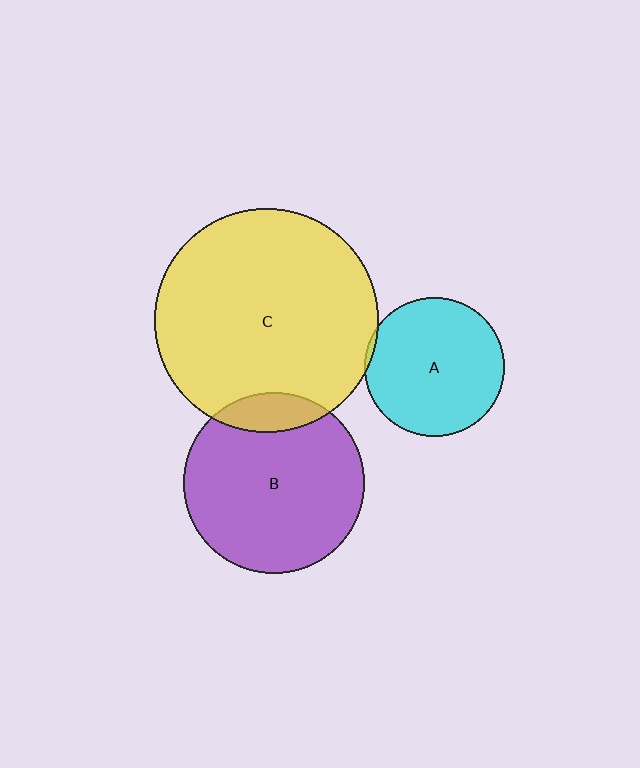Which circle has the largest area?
Circle C (yellow).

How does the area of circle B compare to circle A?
Approximately 1.7 times.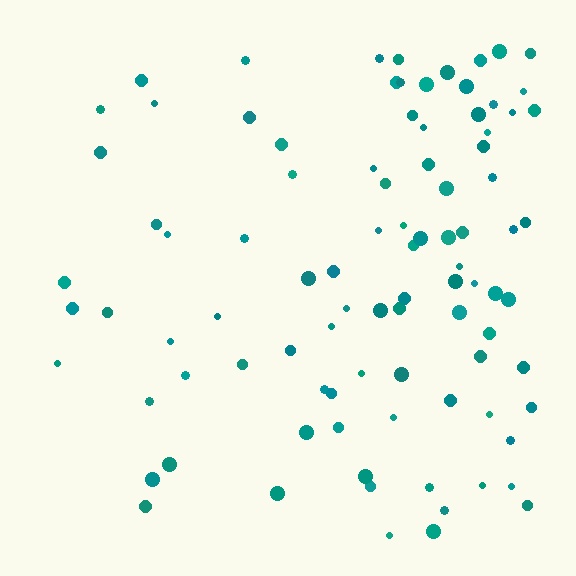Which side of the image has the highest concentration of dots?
The right.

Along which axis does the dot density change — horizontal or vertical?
Horizontal.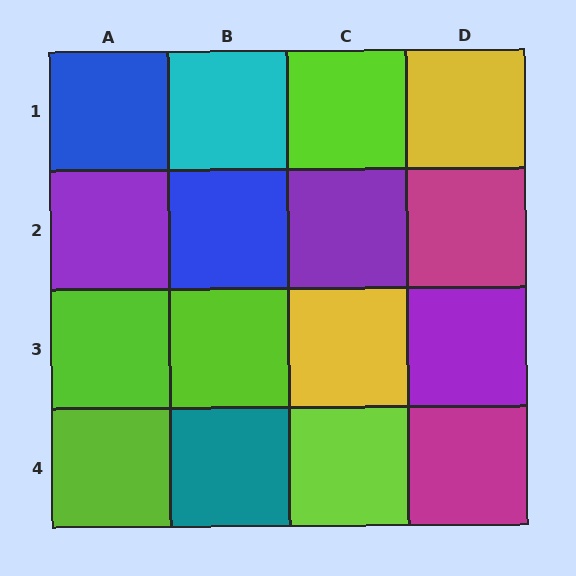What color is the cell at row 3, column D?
Purple.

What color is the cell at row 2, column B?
Blue.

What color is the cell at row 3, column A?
Lime.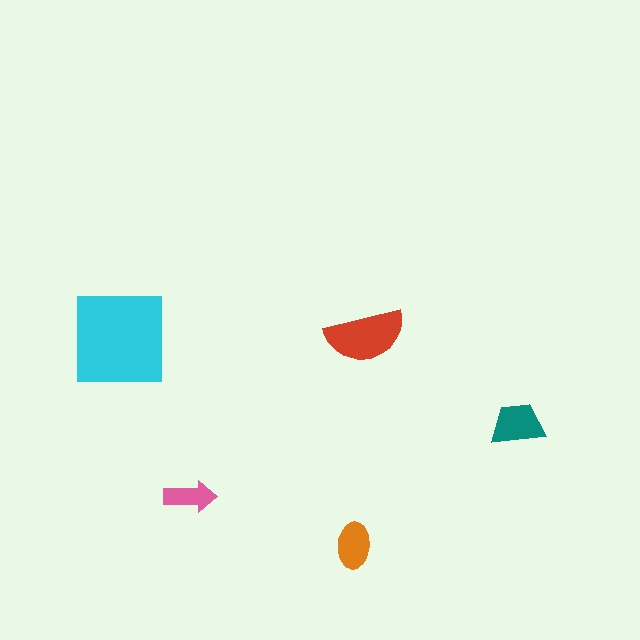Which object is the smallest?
The pink arrow.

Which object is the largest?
The cyan square.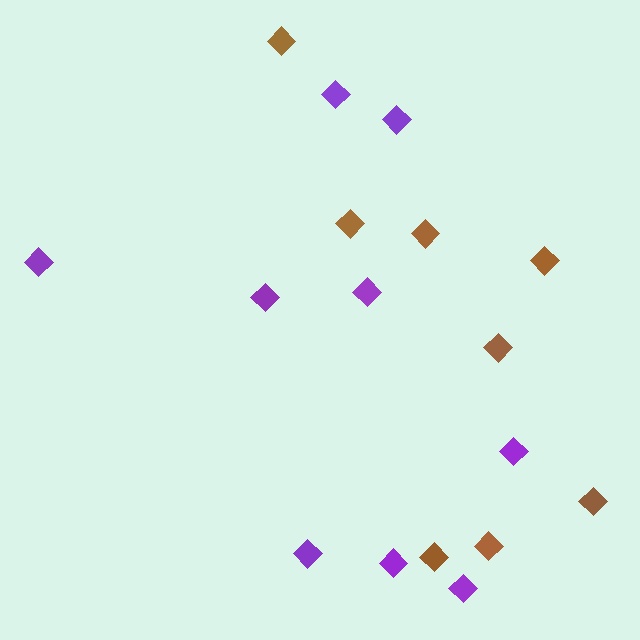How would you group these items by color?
There are 2 groups: one group of purple diamonds (9) and one group of brown diamonds (8).